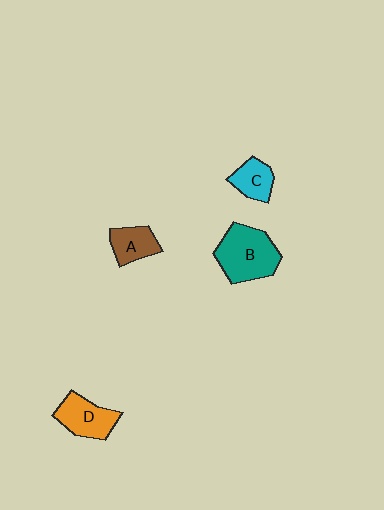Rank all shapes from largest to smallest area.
From largest to smallest: B (teal), D (orange), A (brown), C (cyan).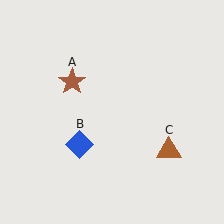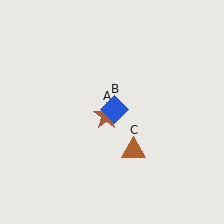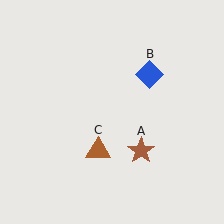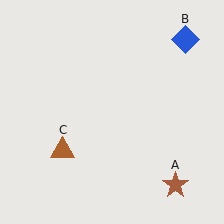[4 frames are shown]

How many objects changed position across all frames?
3 objects changed position: brown star (object A), blue diamond (object B), brown triangle (object C).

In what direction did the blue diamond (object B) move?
The blue diamond (object B) moved up and to the right.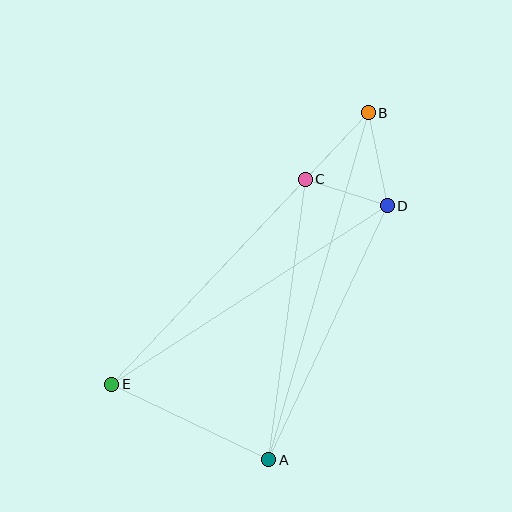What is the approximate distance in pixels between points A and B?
The distance between A and B is approximately 361 pixels.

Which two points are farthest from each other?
Points B and E are farthest from each other.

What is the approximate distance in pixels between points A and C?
The distance between A and C is approximately 283 pixels.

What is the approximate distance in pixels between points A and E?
The distance between A and E is approximately 174 pixels.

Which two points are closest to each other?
Points C and D are closest to each other.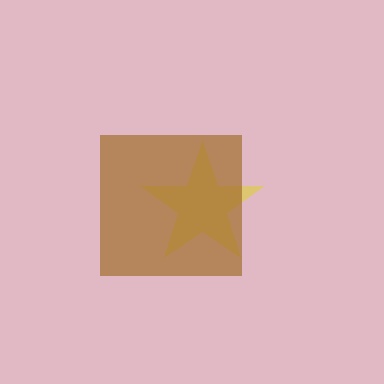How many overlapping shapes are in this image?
There are 2 overlapping shapes in the image.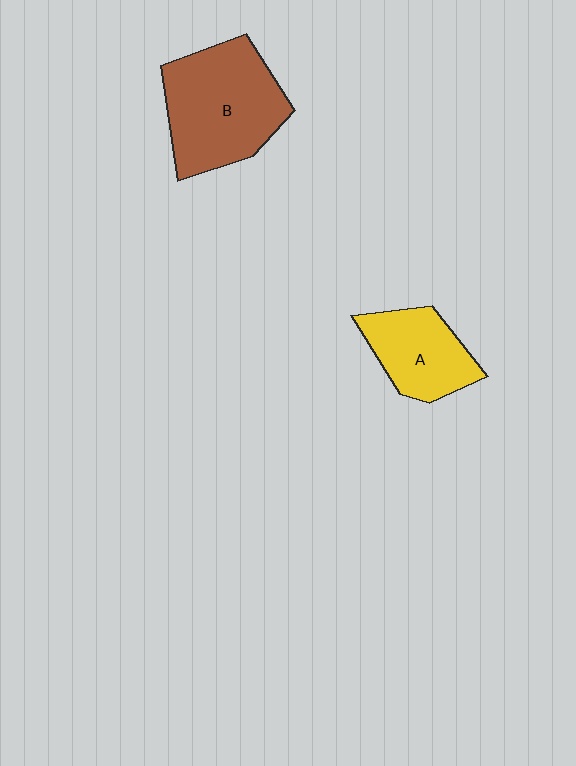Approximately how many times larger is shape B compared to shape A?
Approximately 1.6 times.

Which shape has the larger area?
Shape B (brown).